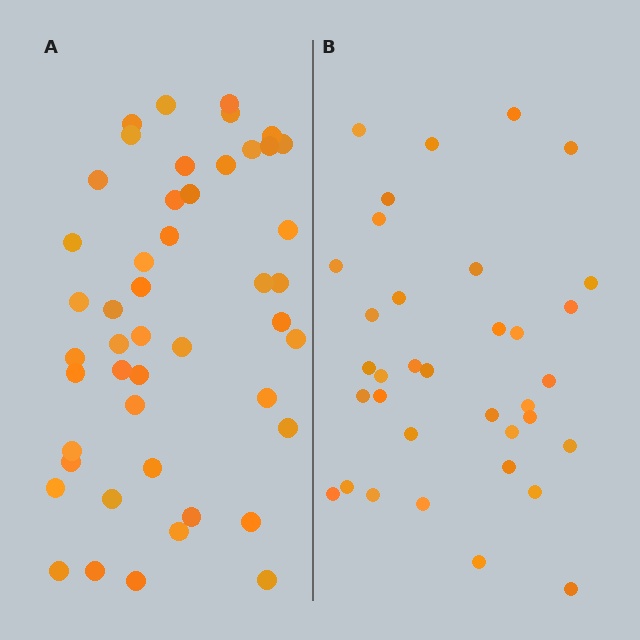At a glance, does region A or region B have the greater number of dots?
Region A (the left region) has more dots.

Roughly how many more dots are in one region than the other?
Region A has roughly 12 or so more dots than region B.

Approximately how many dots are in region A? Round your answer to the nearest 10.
About 50 dots. (The exact count is 47, which rounds to 50.)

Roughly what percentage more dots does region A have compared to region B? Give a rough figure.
About 35% more.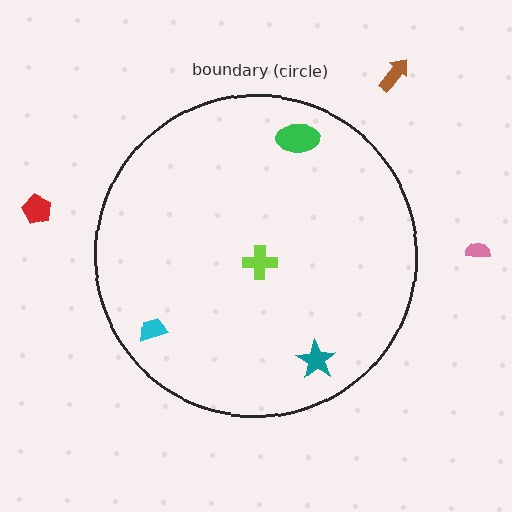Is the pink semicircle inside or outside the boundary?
Outside.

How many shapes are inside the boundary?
4 inside, 3 outside.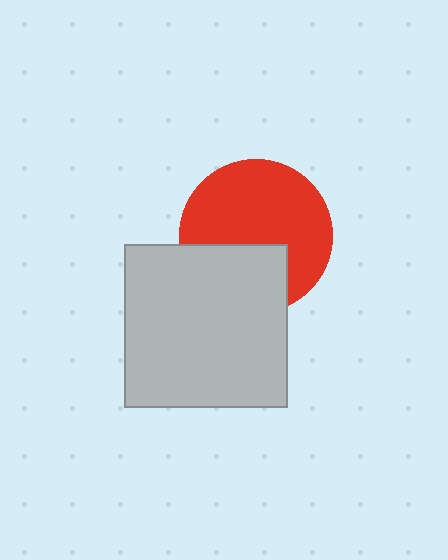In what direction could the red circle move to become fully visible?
The red circle could move up. That would shift it out from behind the light gray square entirely.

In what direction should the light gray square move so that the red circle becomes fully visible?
The light gray square should move down. That is the shortest direction to clear the overlap and leave the red circle fully visible.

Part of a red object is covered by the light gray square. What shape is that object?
It is a circle.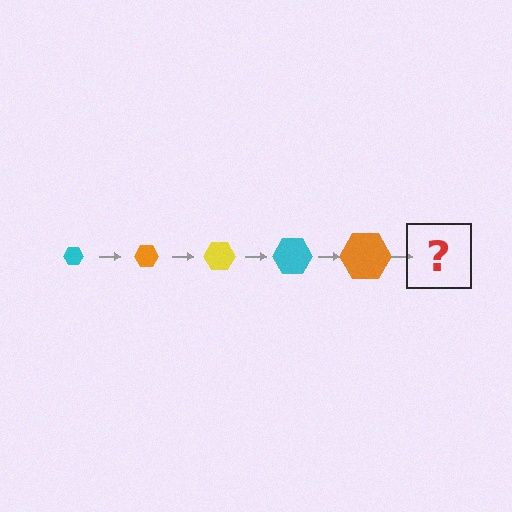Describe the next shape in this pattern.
It should be a yellow hexagon, larger than the previous one.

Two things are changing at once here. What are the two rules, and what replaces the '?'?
The two rules are that the hexagon grows larger each step and the color cycles through cyan, orange, and yellow. The '?' should be a yellow hexagon, larger than the previous one.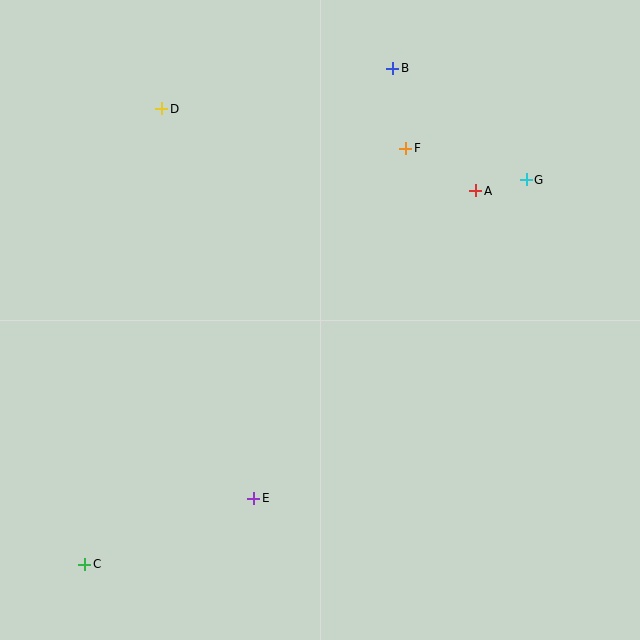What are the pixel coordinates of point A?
Point A is at (476, 191).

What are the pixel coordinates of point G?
Point G is at (526, 180).